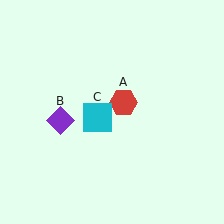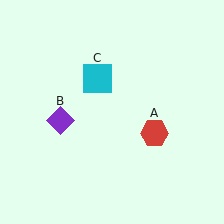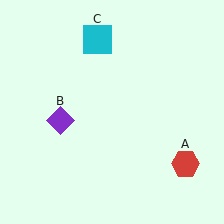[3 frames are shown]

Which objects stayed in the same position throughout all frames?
Purple diamond (object B) remained stationary.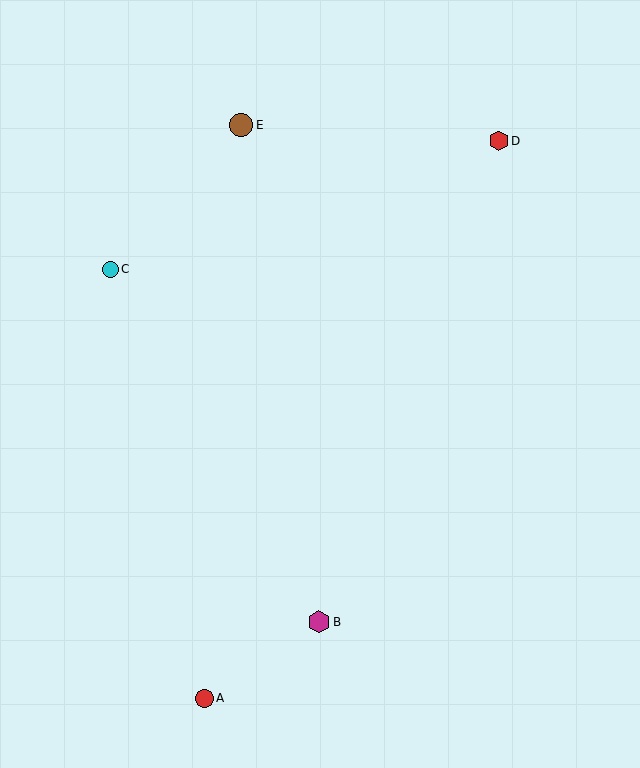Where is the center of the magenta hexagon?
The center of the magenta hexagon is at (319, 622).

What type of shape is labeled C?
Shape C is a cyan circle.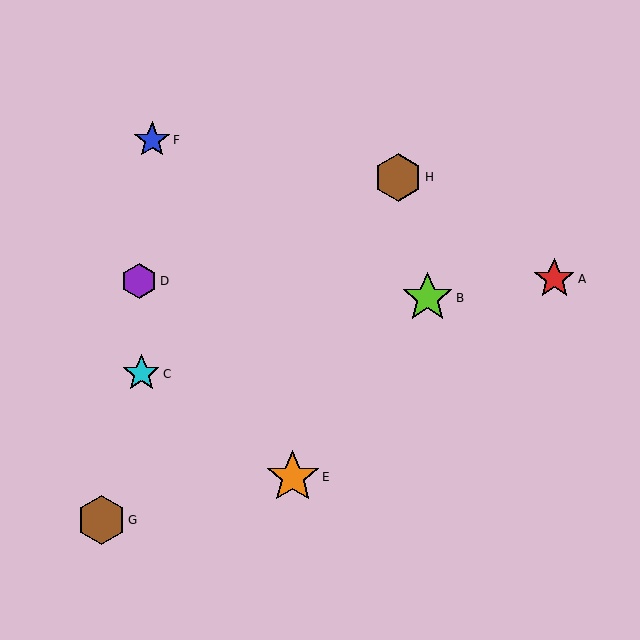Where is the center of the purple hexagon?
The center of the purple hexagon is at (139, 281).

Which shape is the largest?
The orange star (labeled E) is the largest.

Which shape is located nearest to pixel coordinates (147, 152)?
The blue star (labeled F) at (152, 140) is nearest to that location.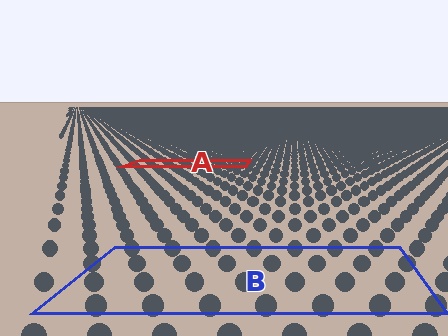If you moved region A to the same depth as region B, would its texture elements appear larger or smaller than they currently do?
They would appear larger. At a closer depth, the same texture elements are projected at a bigger on-screen size.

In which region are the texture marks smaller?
The texture marks are smaller in region A, because it is farther away.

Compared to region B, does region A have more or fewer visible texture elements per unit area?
Region A has more texture elements per unit area — they are packed more densely because it is farther away.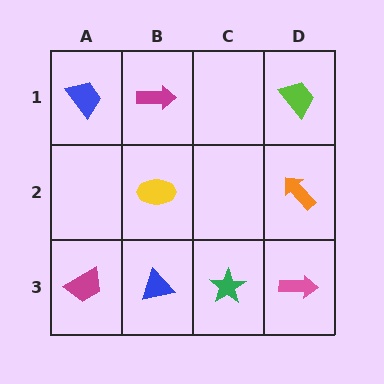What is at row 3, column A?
A magenta trapezoid.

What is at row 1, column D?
A lime trapezoid.